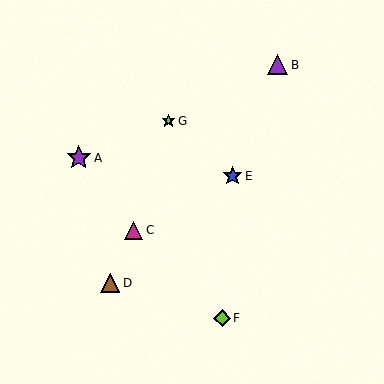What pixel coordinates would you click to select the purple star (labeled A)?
Click at (79, 158) to select the purple star A.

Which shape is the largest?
The purple star (labeled A) is the largest.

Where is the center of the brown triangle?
The center of the brown triangle is at (110, 283).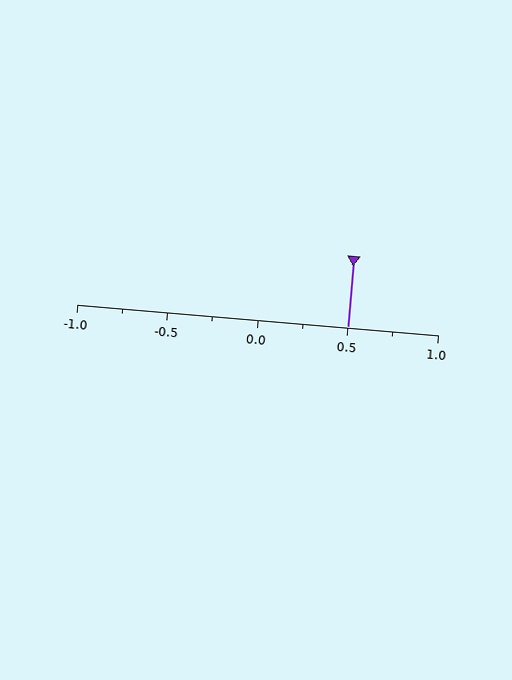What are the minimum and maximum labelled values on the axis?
The axis runs from -1.0 to 1.0.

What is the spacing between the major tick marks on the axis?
The major ticks are spaced 0.5 apart.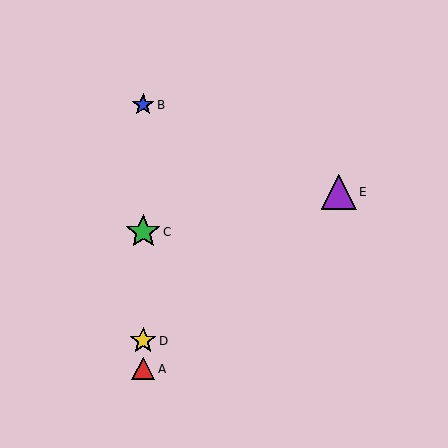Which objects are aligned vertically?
Objects A, B, C, D are aligned vertically.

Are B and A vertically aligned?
Yes, both are at x≈143.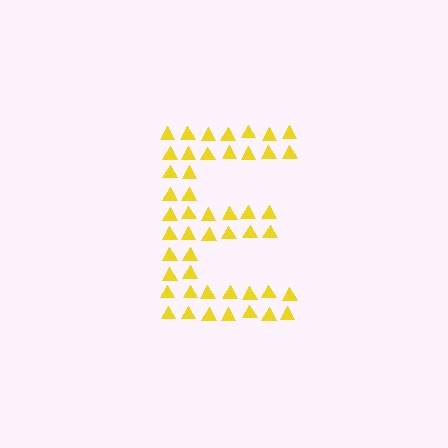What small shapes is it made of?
It is made of small triangles.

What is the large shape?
The large shape is the letter E.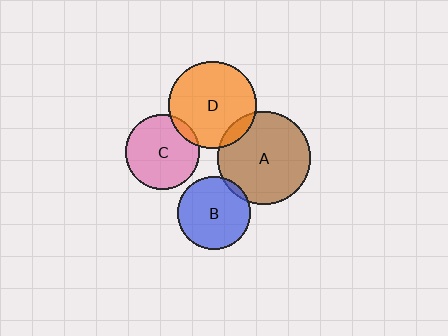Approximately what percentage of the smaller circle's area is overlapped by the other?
Approximately 10%.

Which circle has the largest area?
Circle A (brown).